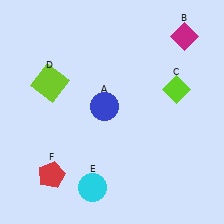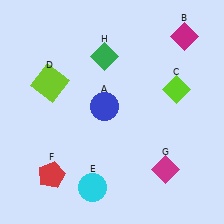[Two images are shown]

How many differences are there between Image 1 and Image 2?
There are 2 differences between the two images.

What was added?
A magenta diamond (G), a green diamond (H) were added in Image 2.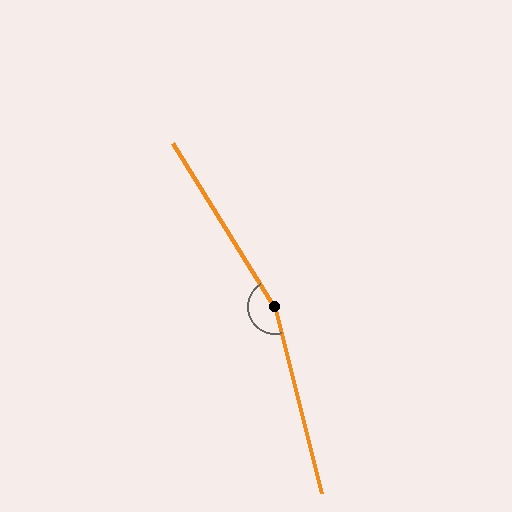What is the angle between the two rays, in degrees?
Approximately 162 degrees.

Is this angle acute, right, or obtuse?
It is obtuse.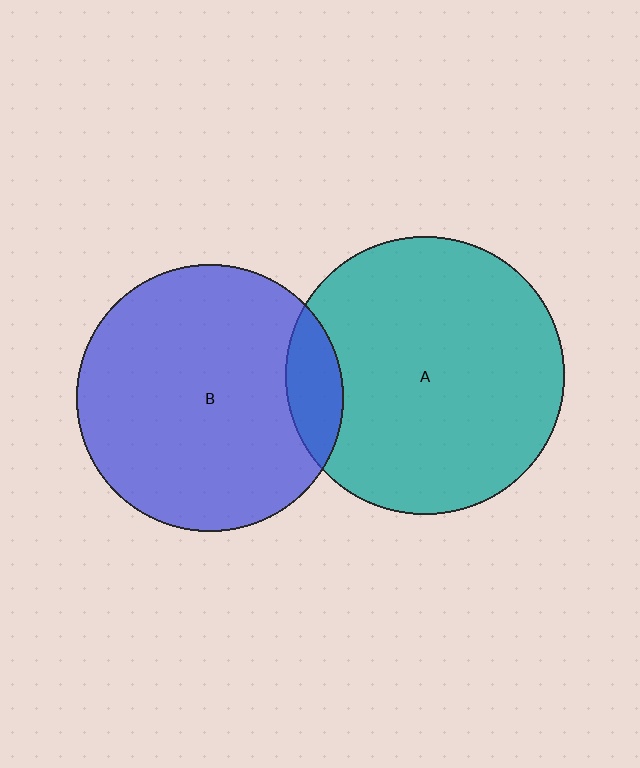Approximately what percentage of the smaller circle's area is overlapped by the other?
Approximately 10%.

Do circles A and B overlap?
Yes.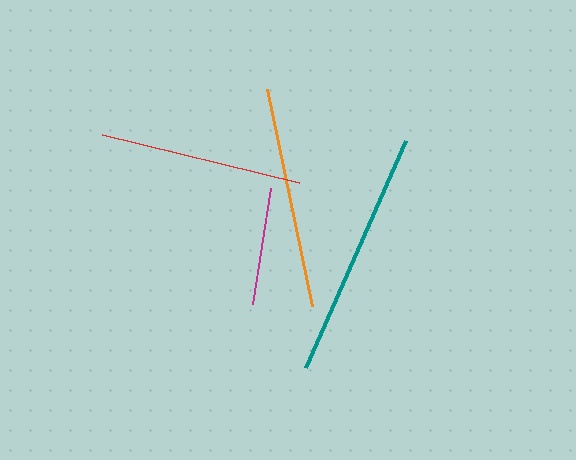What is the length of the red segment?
The red segment is approximately 203 pixels long.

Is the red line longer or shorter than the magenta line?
The red line is longer than the magenta line.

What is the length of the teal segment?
The teal segment is approximately 248 pixels long.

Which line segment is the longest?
The teal line is the longest at approximately 248 pixels.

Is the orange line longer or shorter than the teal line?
The teal line is longer than the orange line.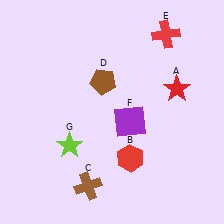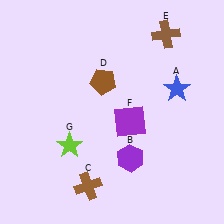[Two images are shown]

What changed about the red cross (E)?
In Image 1, E is red. In Image 2, it changed to brown.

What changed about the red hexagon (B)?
In Image 1, B is red. In Image 2, it changed to purple.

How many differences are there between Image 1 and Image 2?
There are 3 differences between the two images.